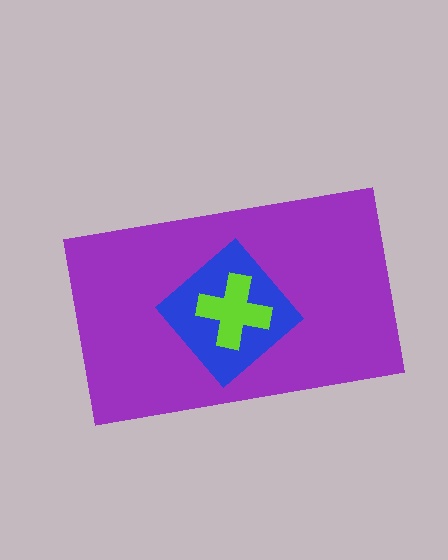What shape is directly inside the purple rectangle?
The blue diamond.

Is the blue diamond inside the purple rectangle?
Yes.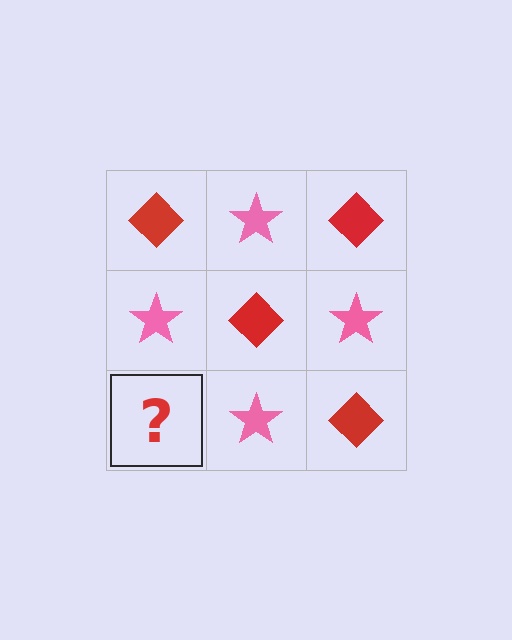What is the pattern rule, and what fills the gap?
The rule is that it alternates red diamond and pink star in a checkerboard pattern. The gap should be filled with a red diamond.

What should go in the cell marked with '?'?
The missing cell should contain a red diamond.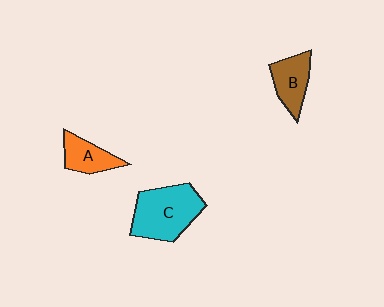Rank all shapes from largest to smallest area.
From largest to smallest: C (cyan), B (brown), A (orange).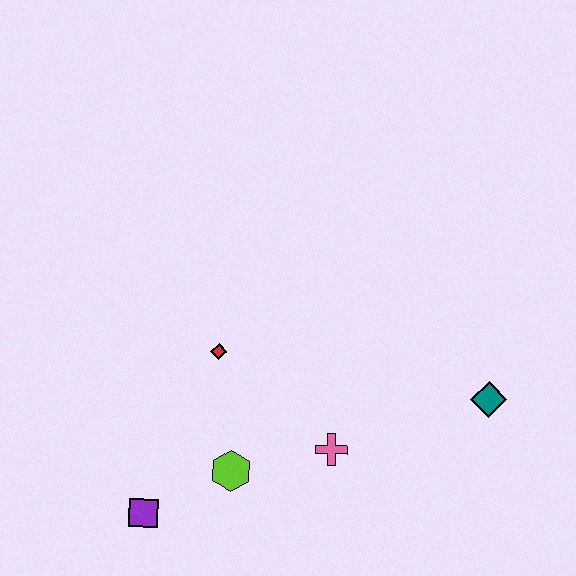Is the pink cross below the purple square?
No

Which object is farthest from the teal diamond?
The purple square is farthest from the teal diamond.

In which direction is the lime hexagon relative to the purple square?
The lime hexagon is to the right of the purple square.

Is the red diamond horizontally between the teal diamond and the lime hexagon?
No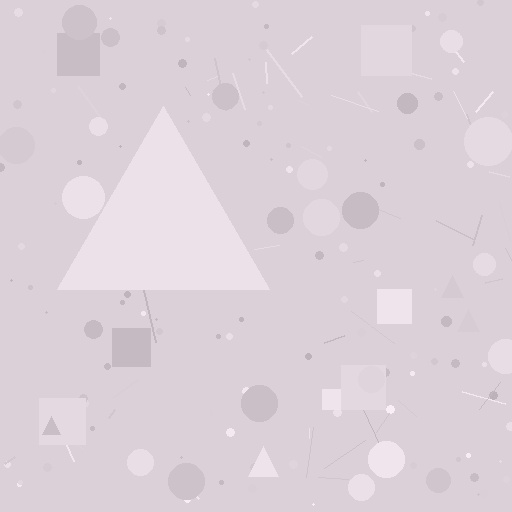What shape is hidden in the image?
A triangle is hidden in the image.